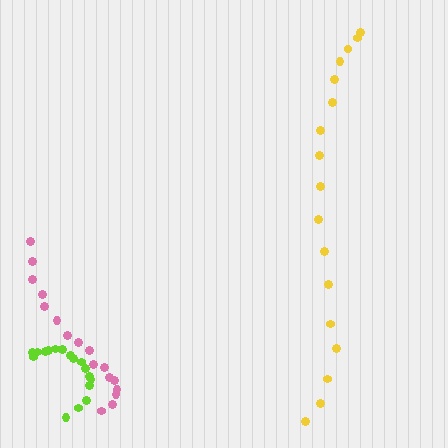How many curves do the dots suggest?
There are 3 distinct paths.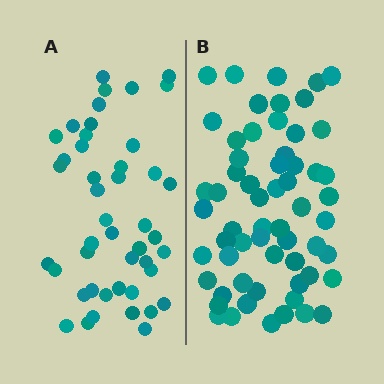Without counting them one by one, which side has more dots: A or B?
Region B (the right region) has more dots.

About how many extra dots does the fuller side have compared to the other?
Region B has approximately 15 more dots than region A.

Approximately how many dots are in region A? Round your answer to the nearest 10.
About 40 dots. (The exact count is 45, which rounds to 40.)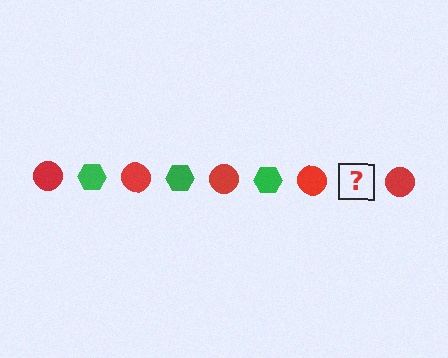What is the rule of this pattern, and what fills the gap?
The rule is that the pattern alternates between red circle and green hexagon. The gap should be filled with a green hexagon.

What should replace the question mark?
The question mark should be replaced with a green hexagon.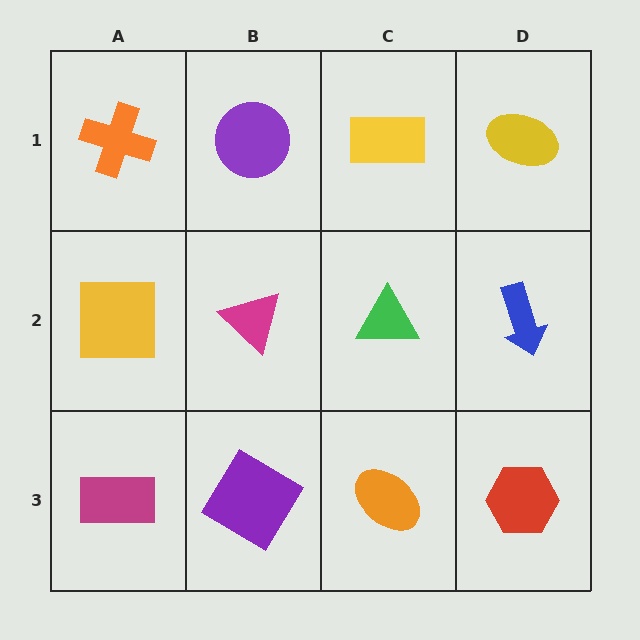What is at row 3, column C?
An orange ellipse.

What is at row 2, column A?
A yellow square.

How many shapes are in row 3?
4 shapes.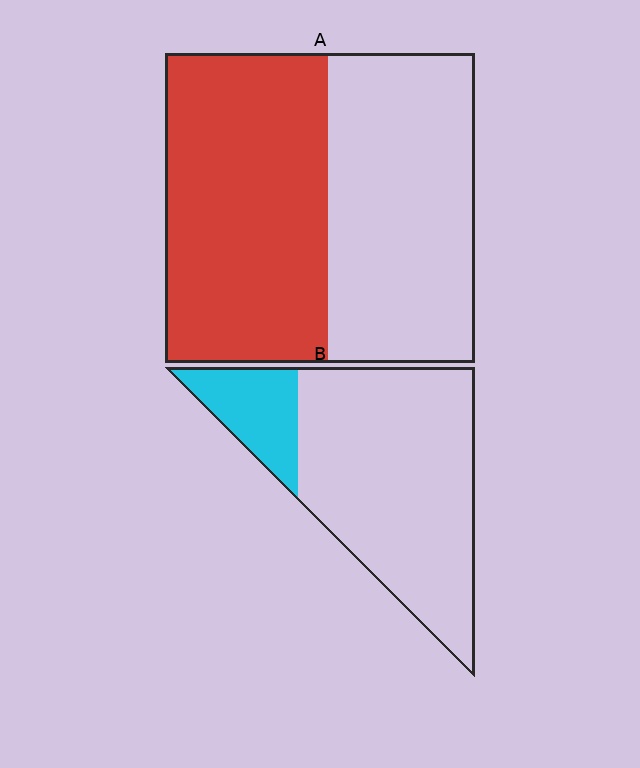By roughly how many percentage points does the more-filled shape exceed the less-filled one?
By roughly 35 percentage points (A over B).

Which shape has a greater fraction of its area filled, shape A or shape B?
Shape A.